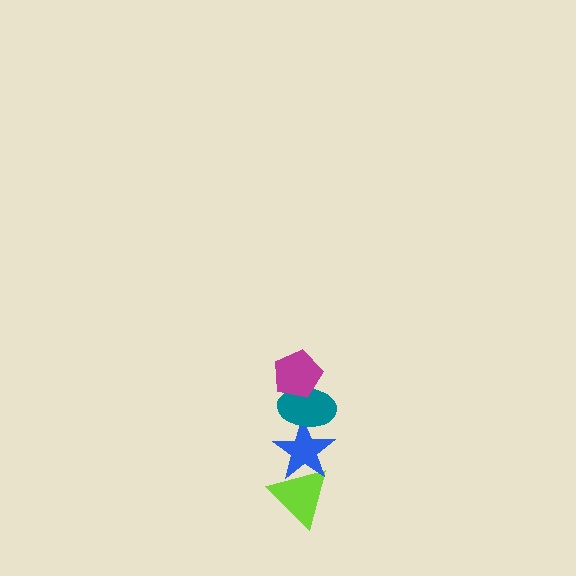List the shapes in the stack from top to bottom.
From top to bottom: the magenta pentagon, the teal ellipse, the blue star, the lime triangle.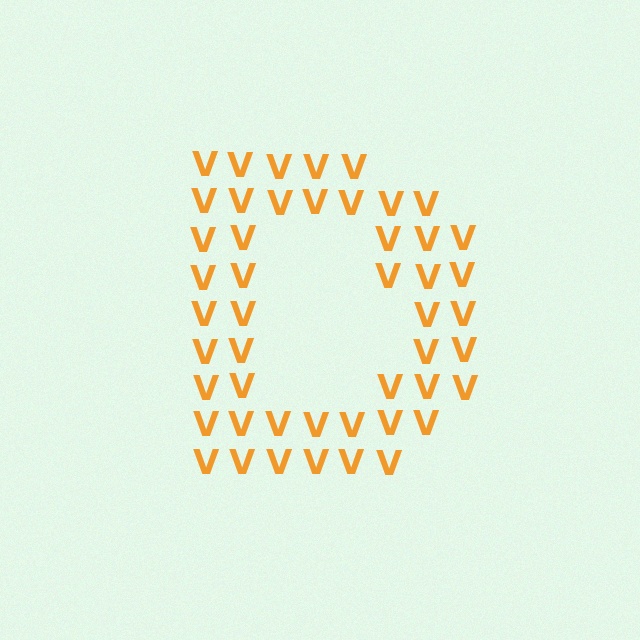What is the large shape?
The large shape is the letter D.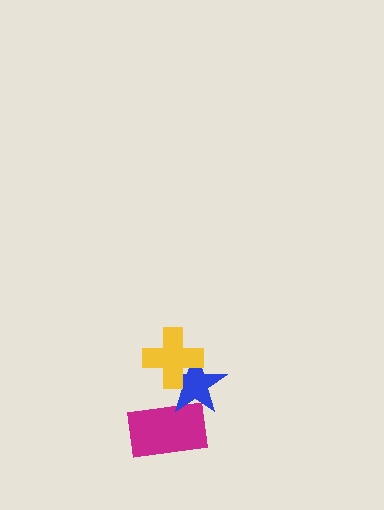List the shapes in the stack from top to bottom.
From top to bottom: the yellow cross, the blue star, the magenta rectangle.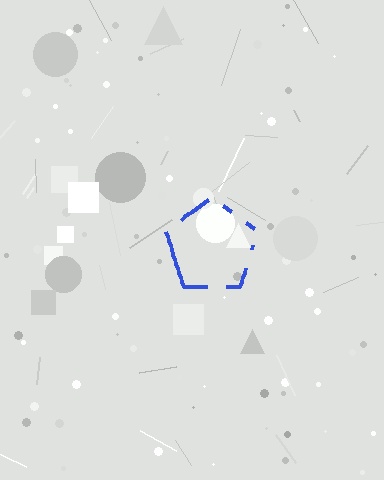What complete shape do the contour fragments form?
The contour fragments form a pentagon.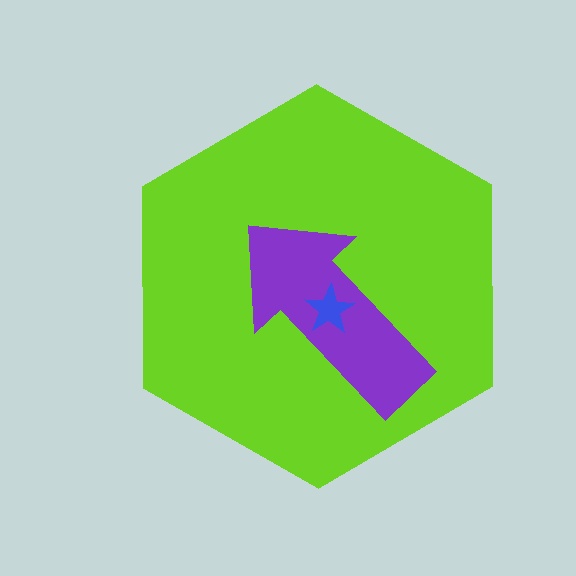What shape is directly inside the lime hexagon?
The purple arrow.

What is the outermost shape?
The lime hexagon.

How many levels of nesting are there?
3.